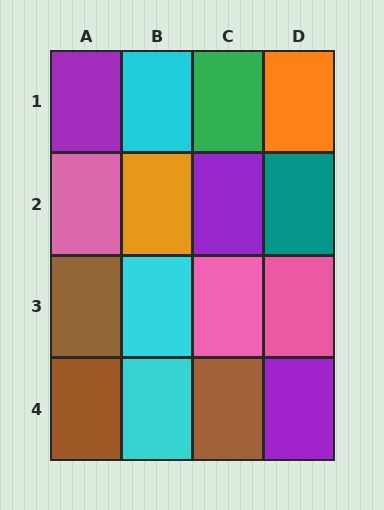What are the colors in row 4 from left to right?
Brown, cyan, brown, purple.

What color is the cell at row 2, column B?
Orange.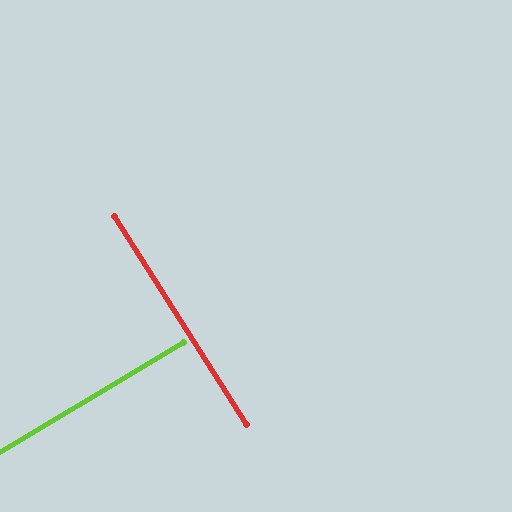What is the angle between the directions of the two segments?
Approximately 88 degrees.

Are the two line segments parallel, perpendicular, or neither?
Perpendicular — they meet at approximately 88°.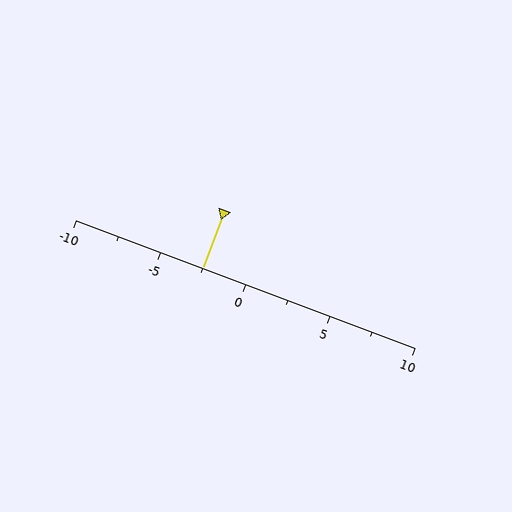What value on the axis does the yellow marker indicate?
The marker indicates approximately -2.5.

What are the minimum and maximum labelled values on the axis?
The axis runs from -10 to 10.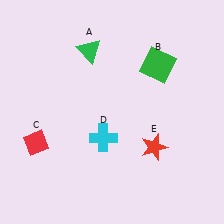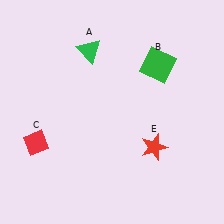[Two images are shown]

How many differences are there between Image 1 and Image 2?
There is 1 difference between the two images.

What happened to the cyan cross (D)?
The cyan cross (D) was removed in Image 2. It was in the bottom-left area of Image 1.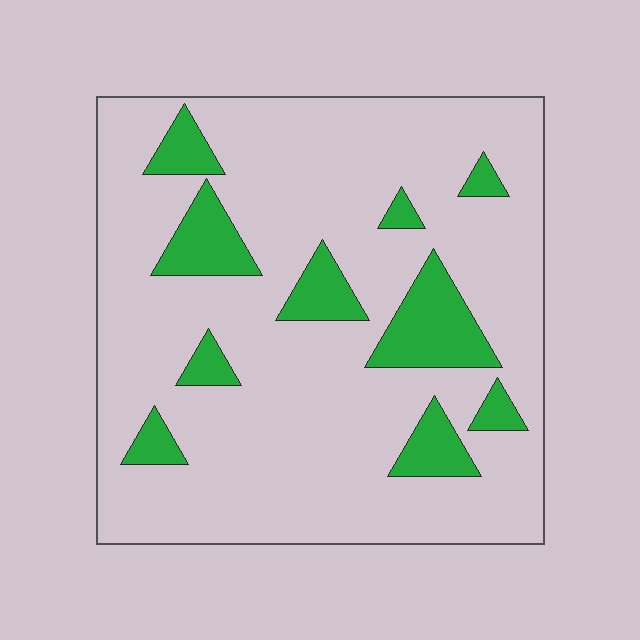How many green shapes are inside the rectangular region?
10.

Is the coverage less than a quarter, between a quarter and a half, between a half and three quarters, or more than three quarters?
Less than a quarter.